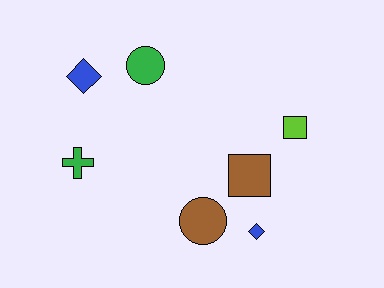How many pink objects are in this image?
There are no pink objects.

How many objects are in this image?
There are 7 objects.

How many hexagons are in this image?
There are no hexagons.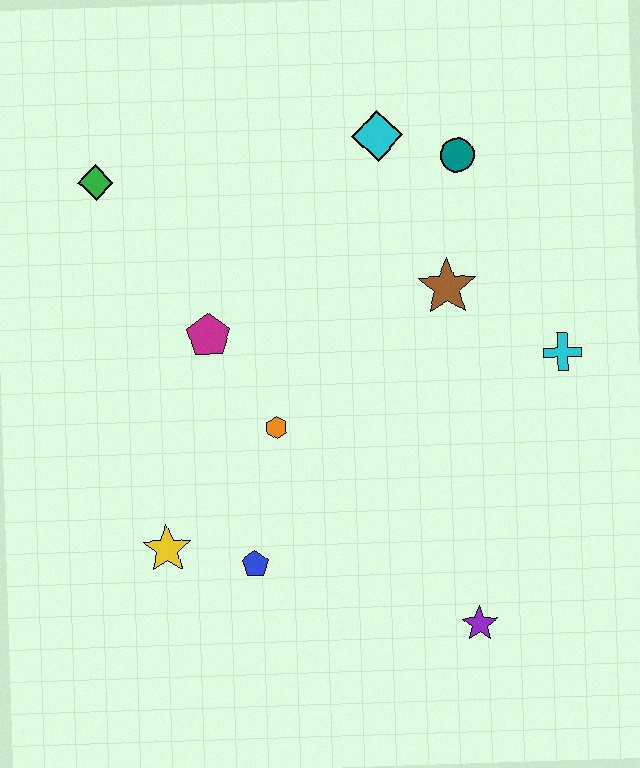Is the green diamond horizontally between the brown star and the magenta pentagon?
No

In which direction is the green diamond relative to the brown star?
The green diamond is to the left of the brown star.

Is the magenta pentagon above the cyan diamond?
No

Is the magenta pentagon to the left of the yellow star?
No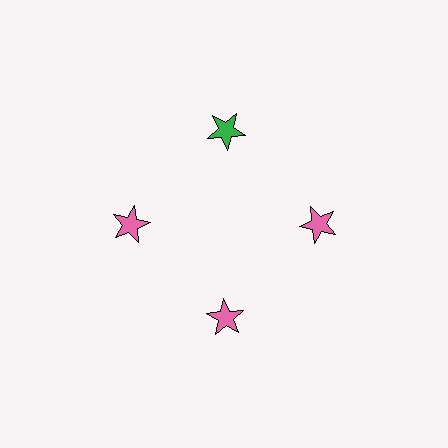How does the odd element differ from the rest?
It has a different color: green instead of pink.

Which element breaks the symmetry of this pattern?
The green star at roughly the 12 o'clock position breaks the symmetry. All other shapes are pink stars.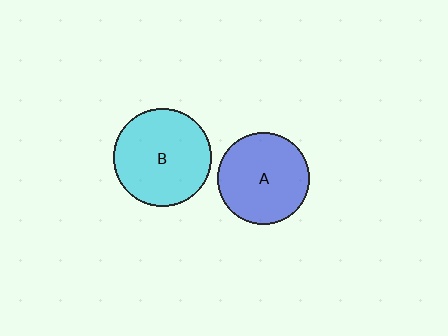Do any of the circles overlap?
No, none of the circles overlap.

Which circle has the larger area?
Circle B (cyan).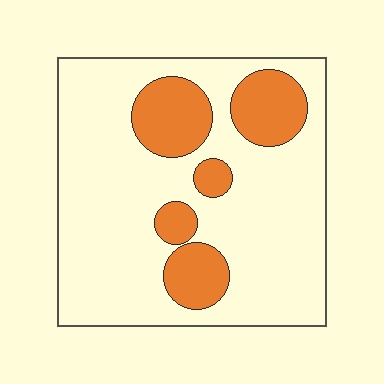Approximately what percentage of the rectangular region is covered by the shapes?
Approximately 20%.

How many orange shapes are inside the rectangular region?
5.